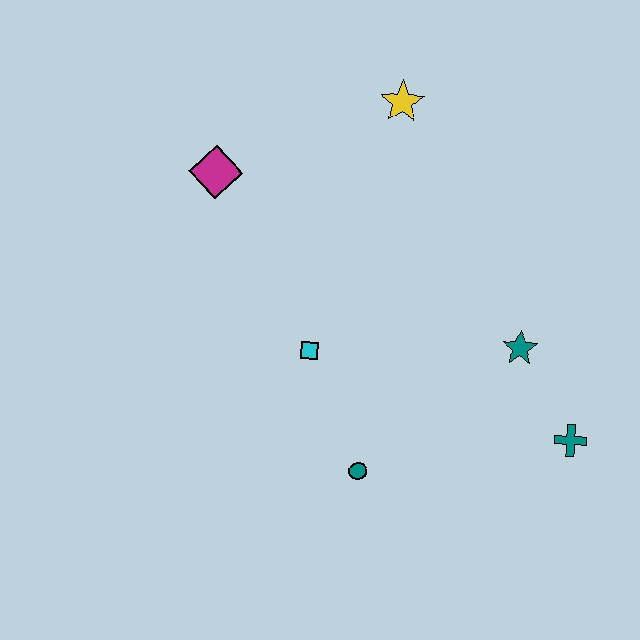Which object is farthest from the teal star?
The magenta diamond is farthest from the teal star.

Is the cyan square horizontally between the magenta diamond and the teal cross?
Yes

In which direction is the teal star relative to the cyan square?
The teal star is to the right of the cyan square.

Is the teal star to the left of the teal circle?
No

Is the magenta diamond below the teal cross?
No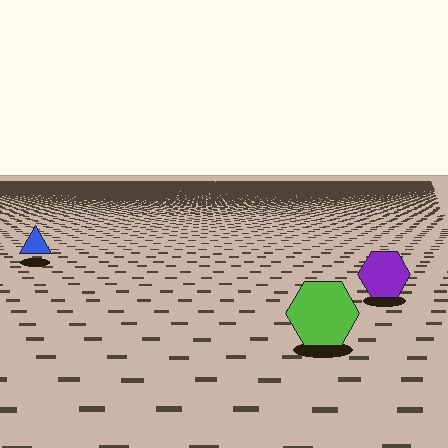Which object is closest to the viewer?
The lime hexagon is closest. The texture marks near it are larger and more spread out.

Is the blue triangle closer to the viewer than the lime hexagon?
No. The lime hexagon is closer — you can tell from the texture gradient: the ground texture is coarser near it.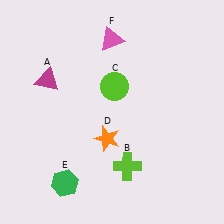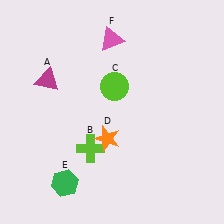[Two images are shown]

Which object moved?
The lime cross (B) moved left.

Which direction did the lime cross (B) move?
The lime cross (B) moved left.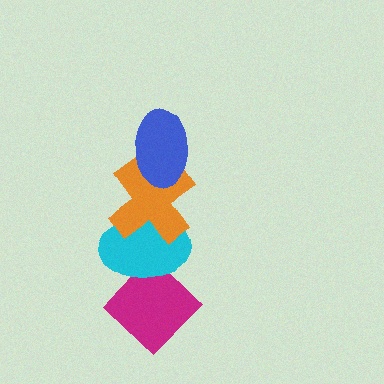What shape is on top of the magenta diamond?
The cyan ellipse is on top of the magenta diamond.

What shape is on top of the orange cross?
The blue ellipse is on top of the orange cross.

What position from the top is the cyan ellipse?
The cyan ellipse is 3rd from the top.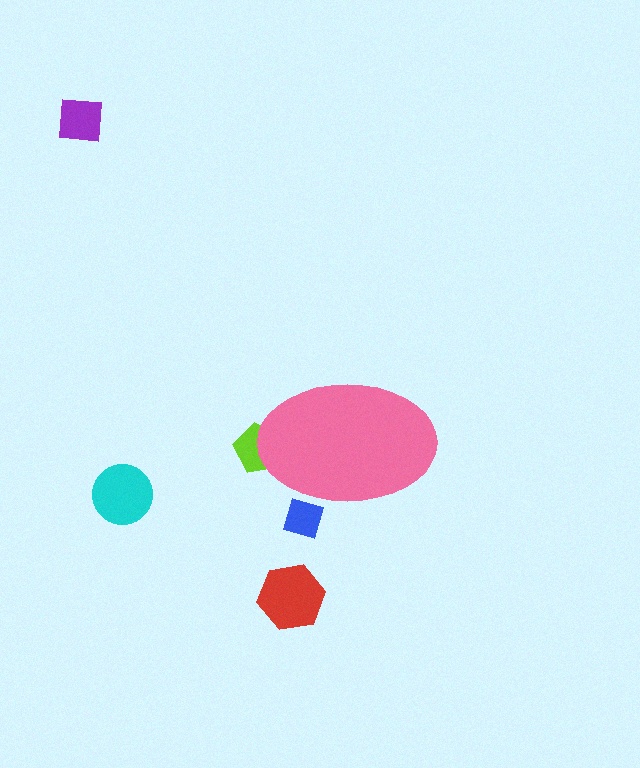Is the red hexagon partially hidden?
No, the red hexagon is fully visible.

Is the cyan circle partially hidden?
No, the cyan circle is fully visible.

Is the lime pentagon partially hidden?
Yes, the lime pentagon is partially hidden behind the pink ellipse.